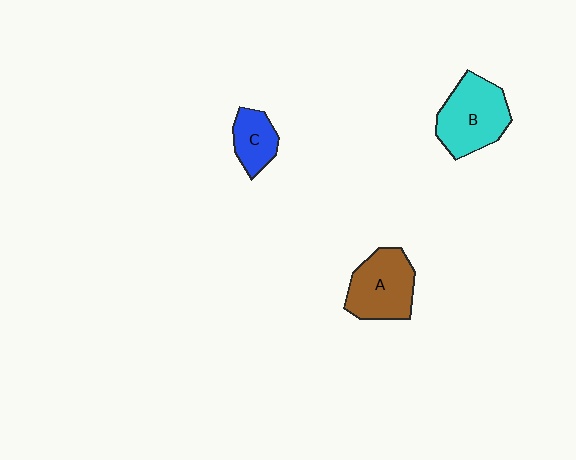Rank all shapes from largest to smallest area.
From largest to smallest: B (cyan), A (brown), C (blue).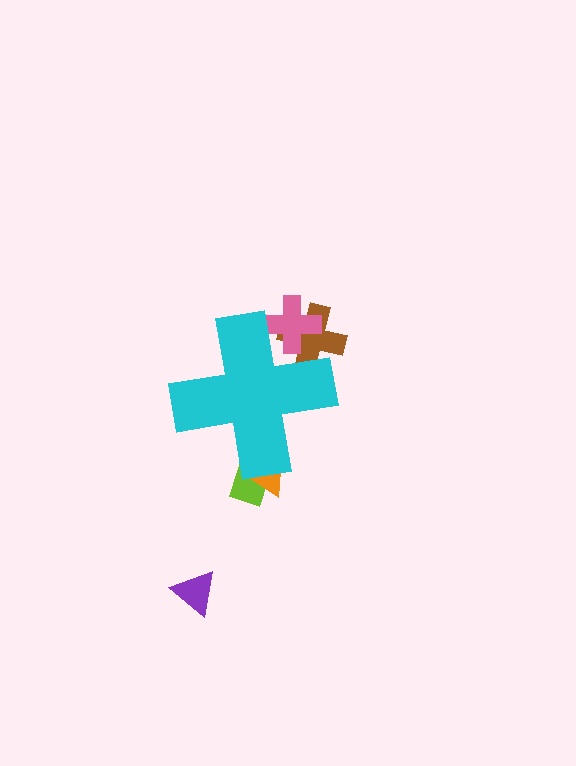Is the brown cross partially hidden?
Yes, the brown cross is partially hidden behind the cyan cross.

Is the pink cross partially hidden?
Yes, the pink cross is partially hidden behind the cyan cross.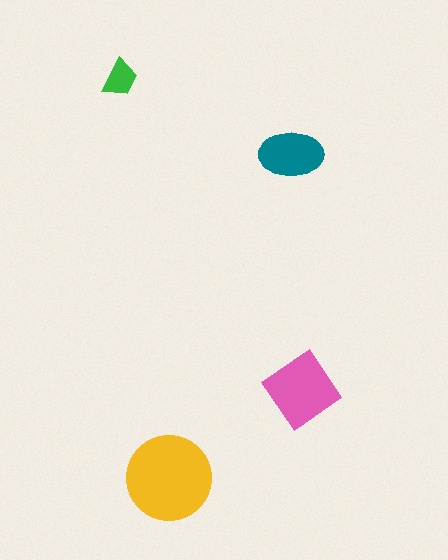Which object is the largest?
The yellow circle.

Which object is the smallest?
The green trapezoid.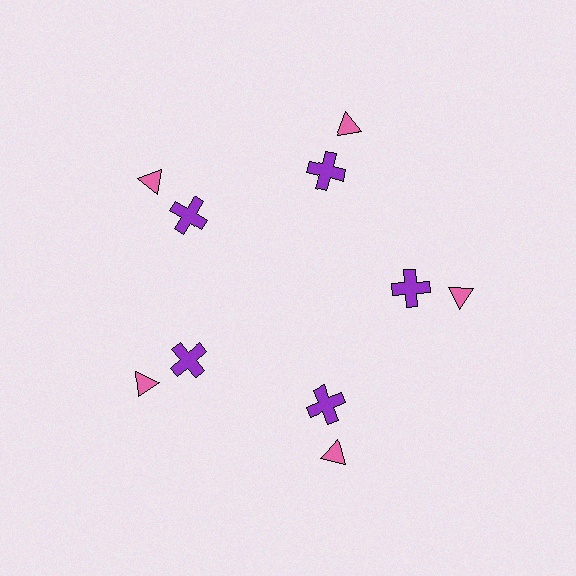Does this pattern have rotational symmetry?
Yes, this pattern has 5-fold rotational symmetry. It looks the same after rotating 72 degrees around the center.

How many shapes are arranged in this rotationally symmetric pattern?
There are 10 shapes, arranged in 5 groups of 2.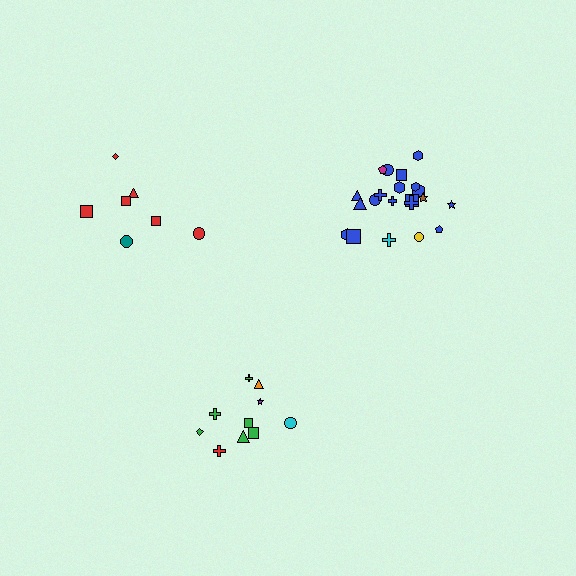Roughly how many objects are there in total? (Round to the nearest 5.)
Roughly 40 objects in total.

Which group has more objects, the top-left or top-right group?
The top-right group.